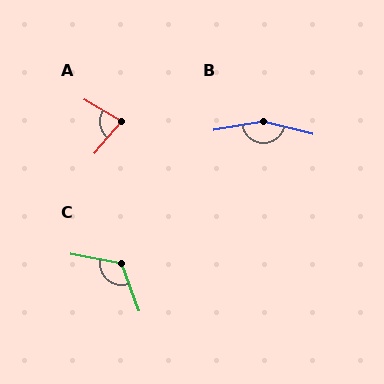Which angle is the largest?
B, at approximately 157 degrees.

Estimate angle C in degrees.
Approximately 121 degrees.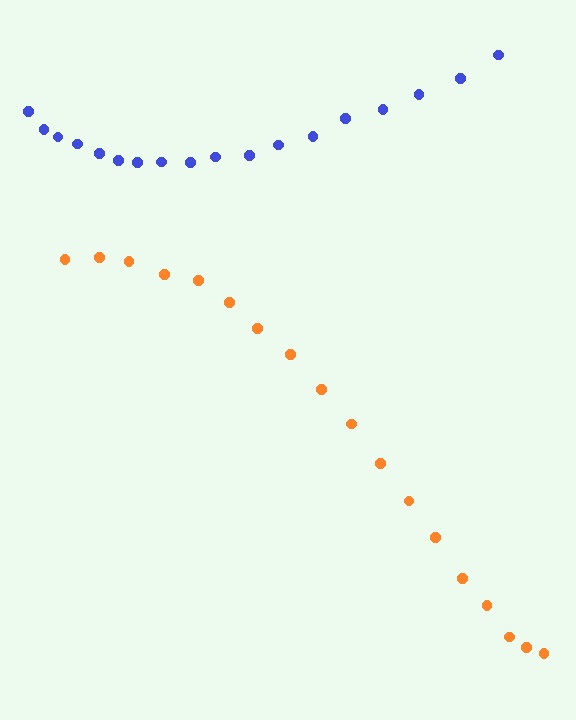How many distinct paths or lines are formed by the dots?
There are 2 distinct paths.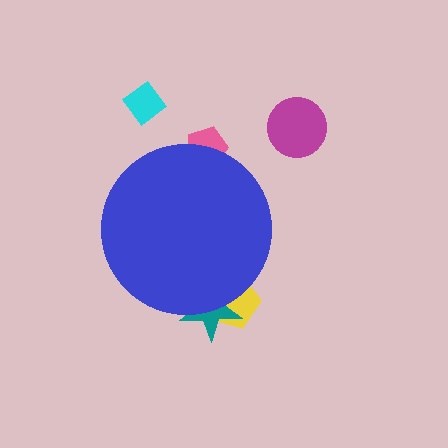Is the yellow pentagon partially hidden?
Yes, the yellow pentagon is partially hidden behind the blue circle.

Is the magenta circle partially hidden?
No, the magenta circle is fully visible.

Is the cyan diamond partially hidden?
No, the cyan diamond is fully visible.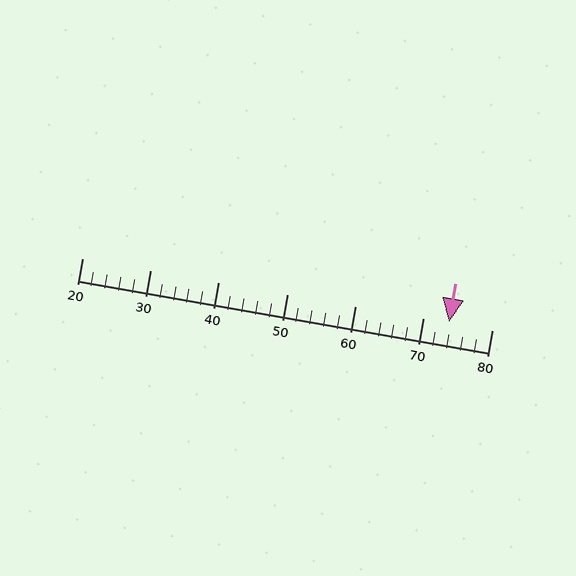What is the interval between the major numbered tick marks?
The major tick marks are spaced 10 units apart.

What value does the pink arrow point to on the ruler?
The pink arrow points to approximately 74.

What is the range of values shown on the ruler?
The ruler shows values from 20 to 80.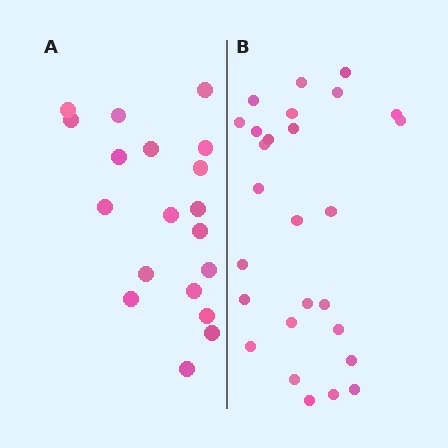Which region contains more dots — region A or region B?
Region B (the right region) has more dots.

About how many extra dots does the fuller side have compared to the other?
Region B has roughly 8 or so more dots than region A.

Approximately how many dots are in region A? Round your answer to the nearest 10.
About 20 dots. (The exact count is 19, which rounds to 20.)